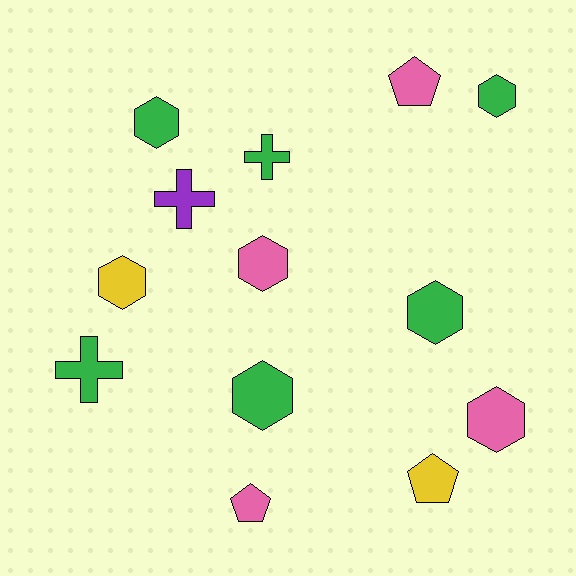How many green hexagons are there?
There are 4 green hexagons.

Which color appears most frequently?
Green, with 6 objects.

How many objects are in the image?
There are 13 objects.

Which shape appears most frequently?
Hexagon, with 7 objects.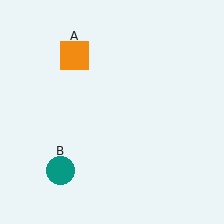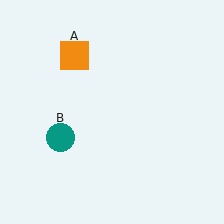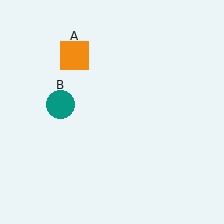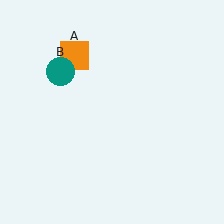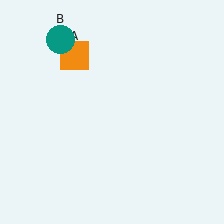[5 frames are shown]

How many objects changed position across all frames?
1 object changed position: teal circle (object B).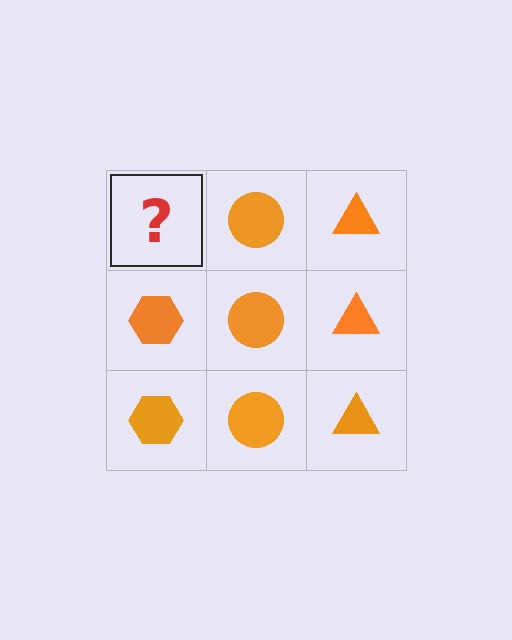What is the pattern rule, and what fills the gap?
The rule is that each column has a consistent shape. The gap should be filled with an orange hexagon.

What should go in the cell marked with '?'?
The missing cell should contain an orange hexagon.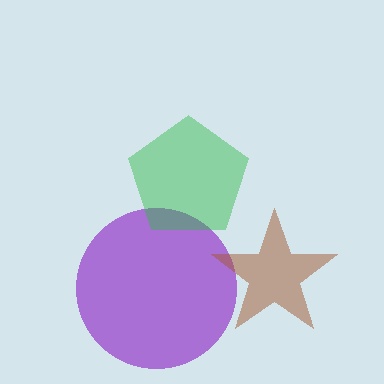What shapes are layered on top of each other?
The layered shapes are: a purple circle, a green pentagon, a brown star.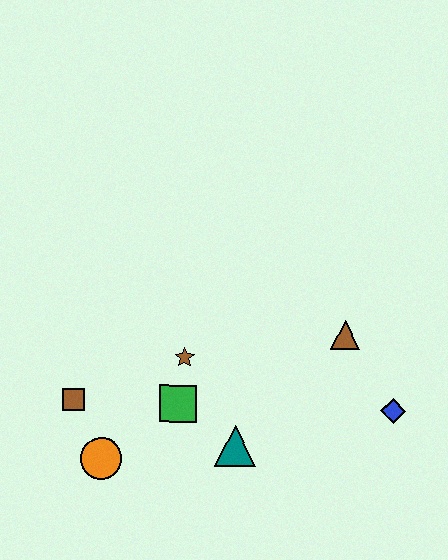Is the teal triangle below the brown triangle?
Yes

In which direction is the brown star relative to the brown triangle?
The brown star is to the left of the brown triangle.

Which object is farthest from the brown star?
The blue diamond is farthest from the brown star.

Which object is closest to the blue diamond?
The brown triangle is closest to the blue diamond.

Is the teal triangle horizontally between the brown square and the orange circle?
No